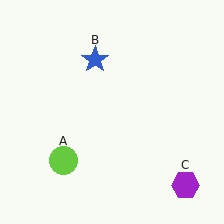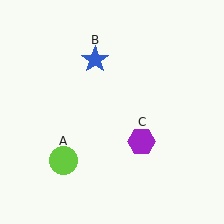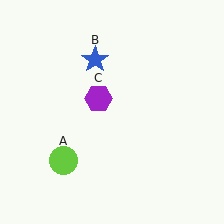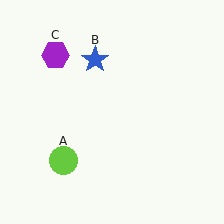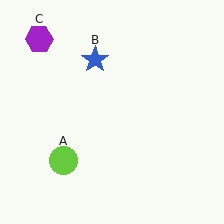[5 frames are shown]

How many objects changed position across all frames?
1 object changed position: purple hexagon (object C).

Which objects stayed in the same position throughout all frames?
Lime circle (object A) and blue star (object B) remained stationary.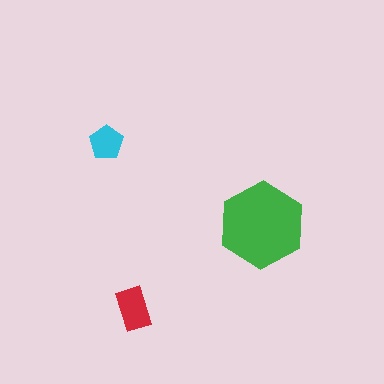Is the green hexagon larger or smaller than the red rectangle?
Larger.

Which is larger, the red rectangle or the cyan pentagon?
The red rectangle.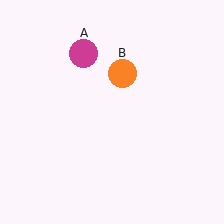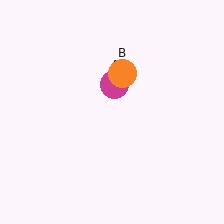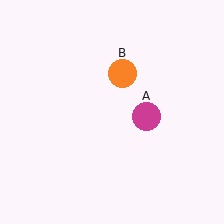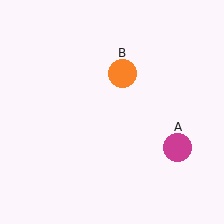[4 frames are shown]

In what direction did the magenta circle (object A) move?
The magenta circle (object A) moved down and to the right.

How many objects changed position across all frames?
1 object changed position: magenta circle (object A).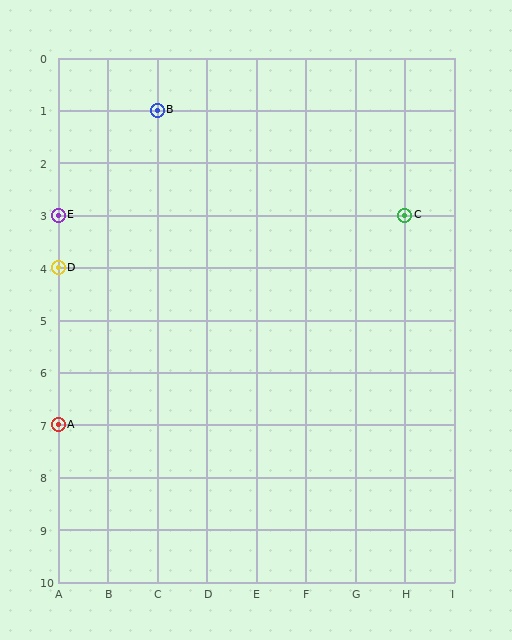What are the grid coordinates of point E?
Point E is at grid coordinates (A, 3).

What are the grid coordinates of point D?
Point D is at grid coordinates (A, 4).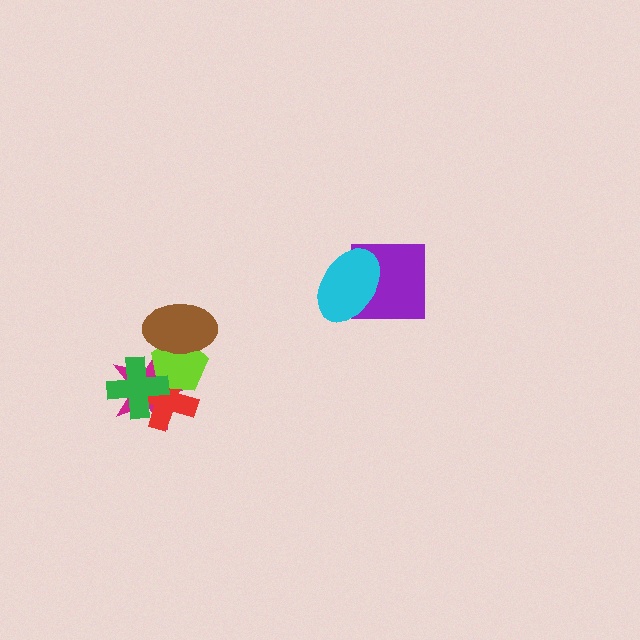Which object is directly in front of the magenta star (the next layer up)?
The red cross is directly in front of the magenta star.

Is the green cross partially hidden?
No, no other shape covers it.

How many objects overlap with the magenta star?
4 objects overlap with the magenta star.